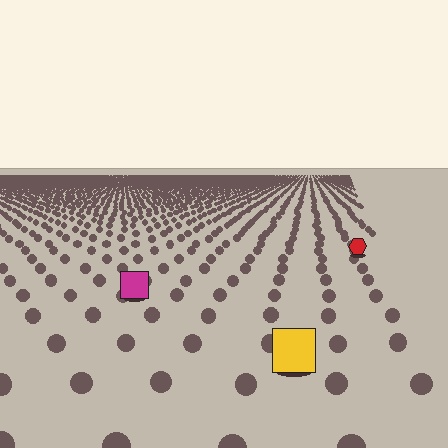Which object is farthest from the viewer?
The red hexagon is farthest from the viewer. It appears smaller and the ground texture around it is denser.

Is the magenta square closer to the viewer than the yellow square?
No. The yellow square is closer — you can tell from the texture gradient: the ground texture is coarser near it.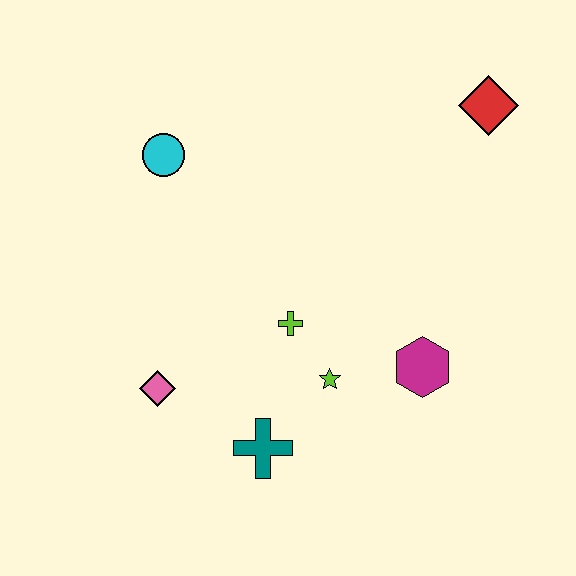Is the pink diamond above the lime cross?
No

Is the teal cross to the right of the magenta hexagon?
No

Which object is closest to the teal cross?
The lime star is closest to the teal cross.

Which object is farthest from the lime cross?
The red diamond is farthest from the lime cross.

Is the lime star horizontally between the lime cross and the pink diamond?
No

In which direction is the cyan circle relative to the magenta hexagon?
The cyan circle is to the left of the magenta hexagon.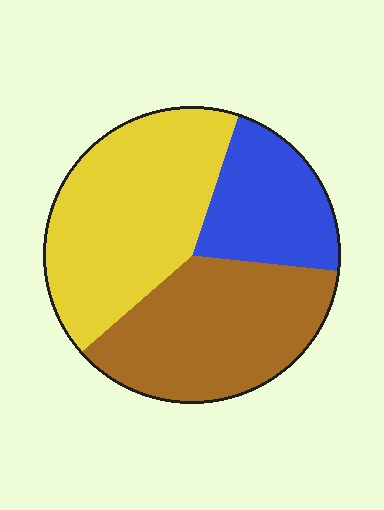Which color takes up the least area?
Blue, at roughly 20%.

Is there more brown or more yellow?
Yellow.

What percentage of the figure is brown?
Brown covers roughly 35% of the figure.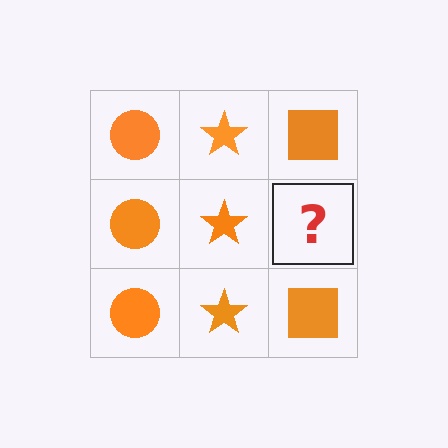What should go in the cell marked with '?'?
The missing cell should contain an orange square.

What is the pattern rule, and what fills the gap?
The rule is that each column has a consistent shape. The gap should be filled with an orange square.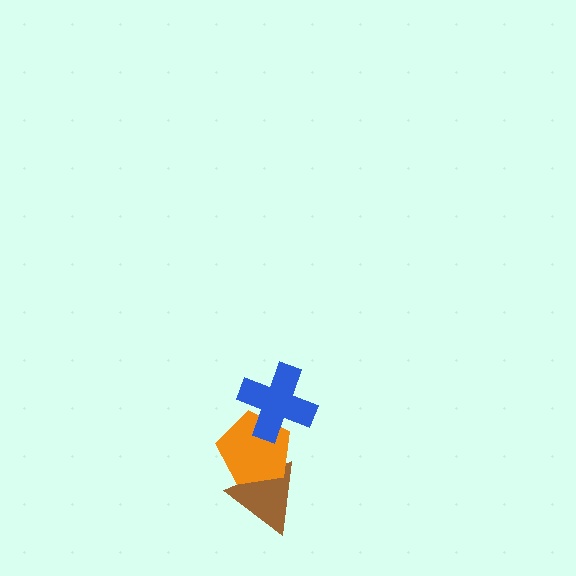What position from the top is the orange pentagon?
The orange pentagon is 2nd from the top.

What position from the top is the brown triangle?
The brown triangle is 3rd from the top.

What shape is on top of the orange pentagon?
The blue cross is on top of the orange pentagon.